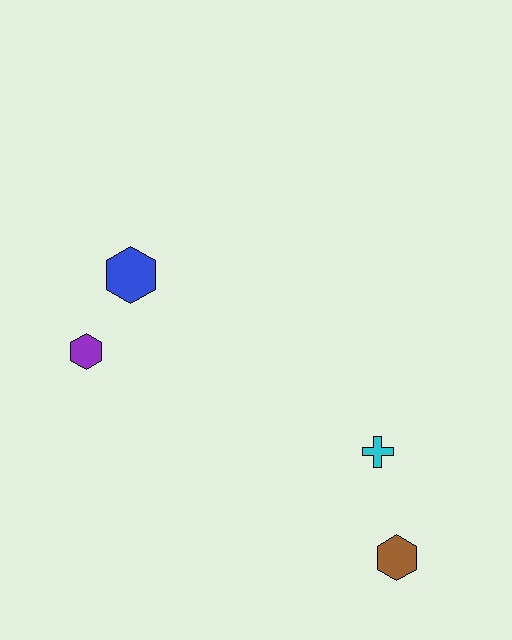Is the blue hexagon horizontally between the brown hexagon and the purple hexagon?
Yes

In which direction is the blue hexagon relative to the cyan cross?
The blue hexagon is to the left of the cyan cross.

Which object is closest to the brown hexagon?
The cyan cross is closest to the brown hexagon.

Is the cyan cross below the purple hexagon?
Yes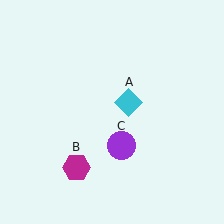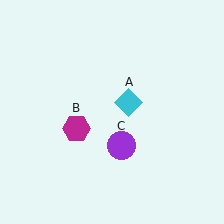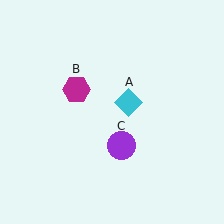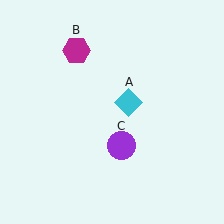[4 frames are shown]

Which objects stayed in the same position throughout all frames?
Cyan diamond (object A) and purple circle (object C) remained stationary.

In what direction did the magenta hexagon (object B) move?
The magenta hexagon (object B) moved up.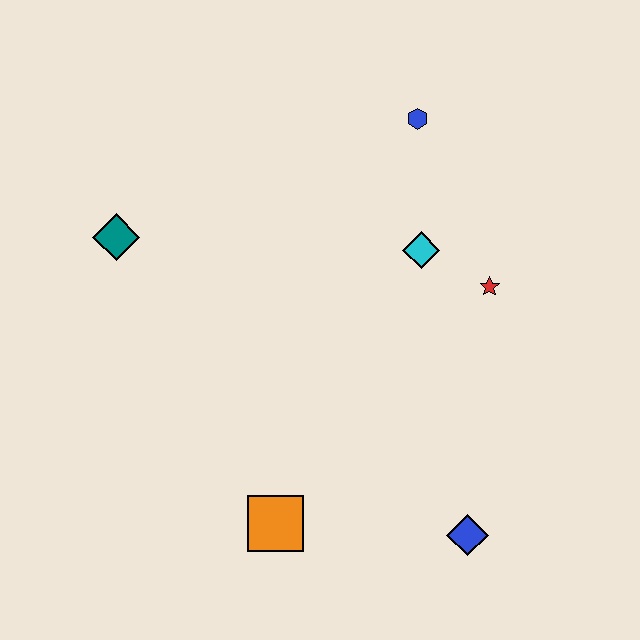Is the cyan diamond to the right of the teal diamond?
Yes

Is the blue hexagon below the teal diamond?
No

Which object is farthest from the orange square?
The blue hexagon is farthest from the orange square.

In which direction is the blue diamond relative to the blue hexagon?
The blue diamond is below the blue hexagon.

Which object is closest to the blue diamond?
The orange square is closest to the blue diamond.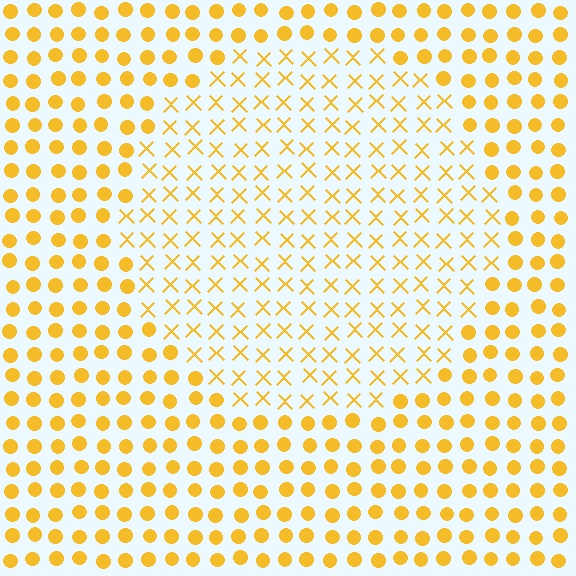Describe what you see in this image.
The image is filled with small yellow elements arranged in a uniform grid. A circle-shaped region contains X marks, while the surrounding area contains circles. The boundary is defined purely by the change in element shape.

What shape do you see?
I see a circle.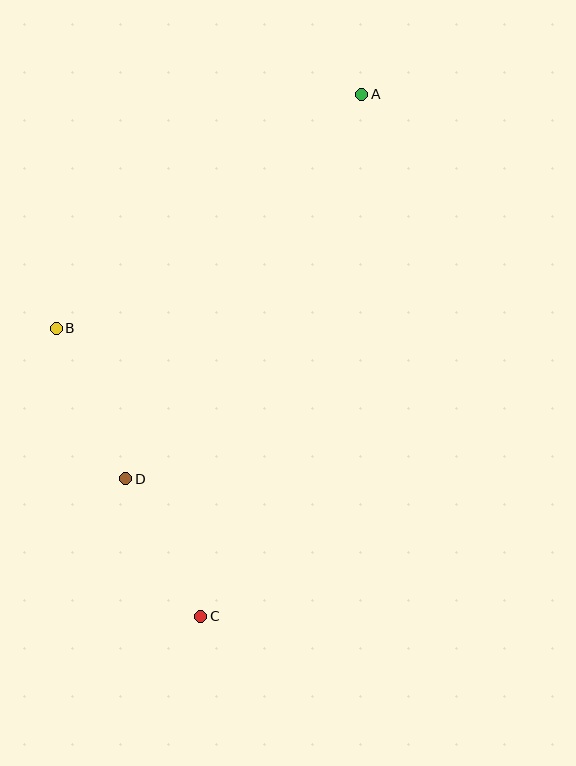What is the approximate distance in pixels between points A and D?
The distance between A and D is approximately 451 pixels.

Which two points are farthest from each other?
Points A and C are farthest from each other.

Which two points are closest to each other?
Points C and D are closest to each other.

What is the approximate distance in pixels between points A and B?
The distance between A and B is approximately 384 pixels.